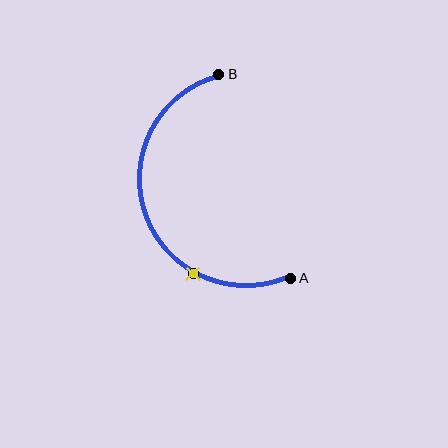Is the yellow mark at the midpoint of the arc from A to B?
No. The yellow mark lies on the arc but is closer to endpoint A. The arc midpoint would be at the point on the curve equidistant along the arc from both A and B.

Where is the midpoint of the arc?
The arc midpoint is the point on the curve farthest from the straight line joining A and B. It sits to the left of that line.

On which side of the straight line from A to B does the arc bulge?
The arc bulges to the left of the straight line connecting A and B.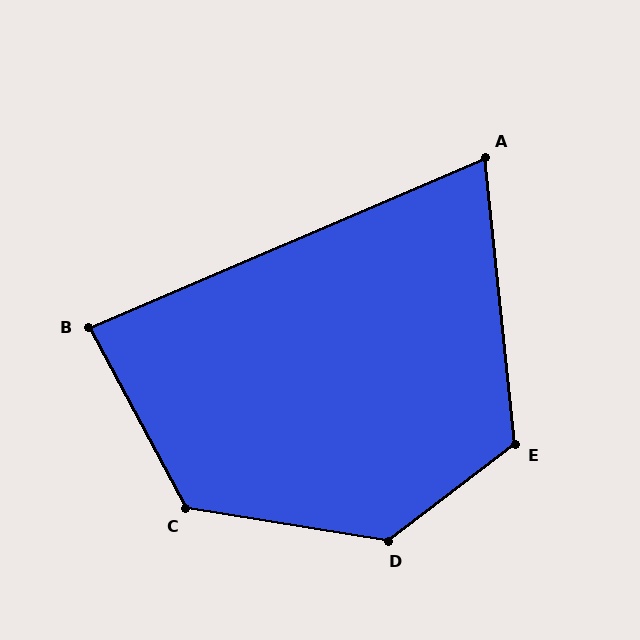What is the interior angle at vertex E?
Approximately 121 degrees (obtuse).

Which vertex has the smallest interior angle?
A, at approximately 73 degrees.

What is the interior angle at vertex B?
Approximately 85 degrees (acute).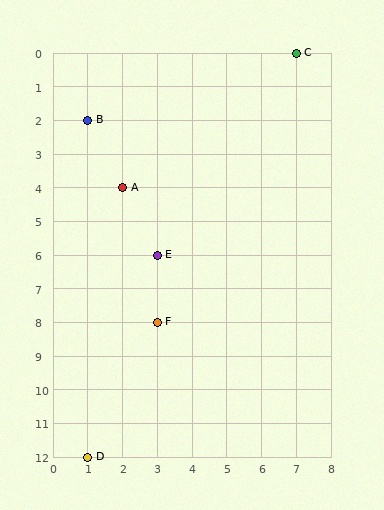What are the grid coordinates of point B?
Point B is at grid coordinates (1, 2).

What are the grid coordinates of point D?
Point D is at grid coordinates (1, 12).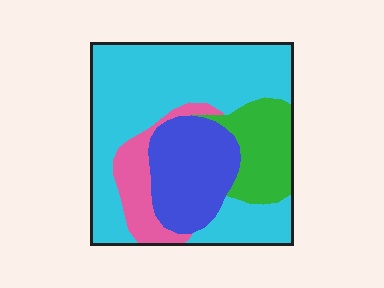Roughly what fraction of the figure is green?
Green covers around 15% of the figure.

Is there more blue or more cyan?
Cyan.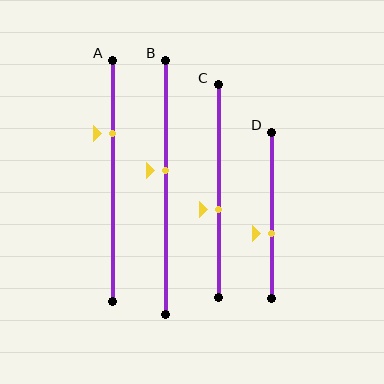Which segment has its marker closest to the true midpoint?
Segment B has its marker closest to the true midpoint.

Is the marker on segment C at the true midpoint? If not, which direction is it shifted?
No, the marker on segment C is shifted downward by about 9% of the segment length.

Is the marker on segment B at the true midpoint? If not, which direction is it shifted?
No, the marker on segment B is shifted upward by about 6% of the segment length.